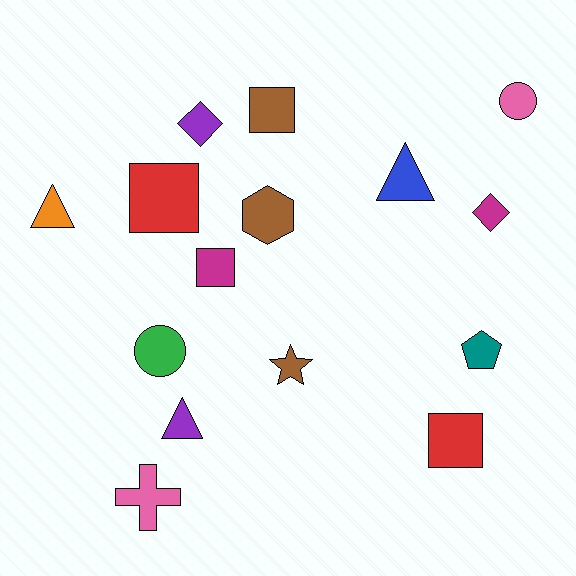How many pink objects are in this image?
There are 2 pink objects.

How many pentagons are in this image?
There is 1 pentagon.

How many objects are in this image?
There are 15 objects.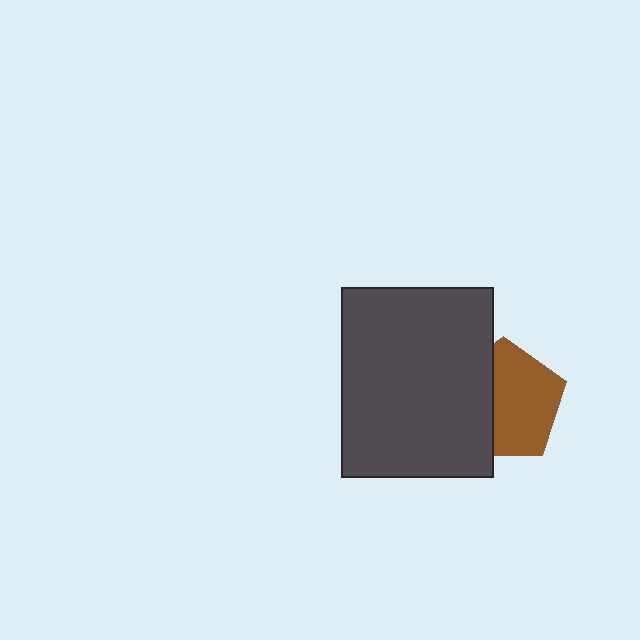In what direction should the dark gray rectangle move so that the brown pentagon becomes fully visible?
The dark gray rectangle should move left. That is the shortest direction to clear the overlap and leave the brown pentagon fully visible.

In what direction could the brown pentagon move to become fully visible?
The brown pentagon could move right. That would shift it out from behind the dark gray rectangle entirely.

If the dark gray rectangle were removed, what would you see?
You would see the complete brown pentagon.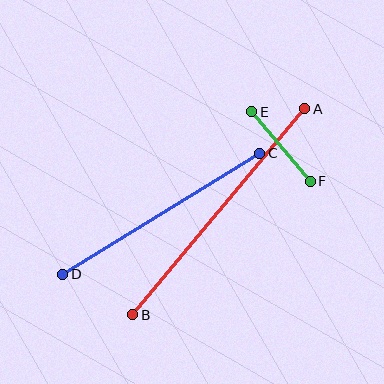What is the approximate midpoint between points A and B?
The midpoint is at approximately (219, 212) pixels.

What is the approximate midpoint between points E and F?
The midpoint is at approximately (281, 146) pixels.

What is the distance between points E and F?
The distance is approximately 91 pixels.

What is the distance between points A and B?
The distance is approximately 269 pixels.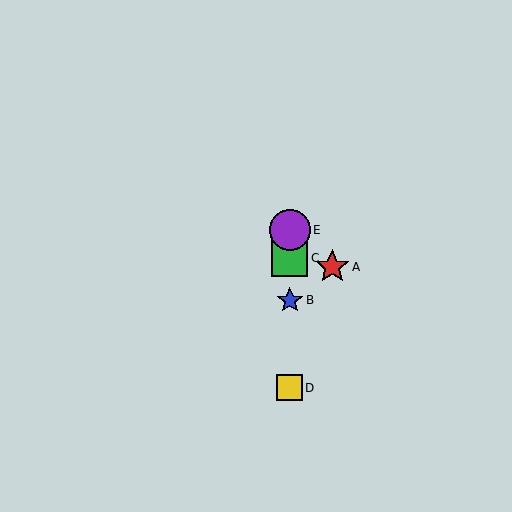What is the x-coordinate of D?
Object D is at x≈290.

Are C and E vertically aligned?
Yes, both are at x≈290.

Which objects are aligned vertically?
Objects B, C, D, E are aligned vertically.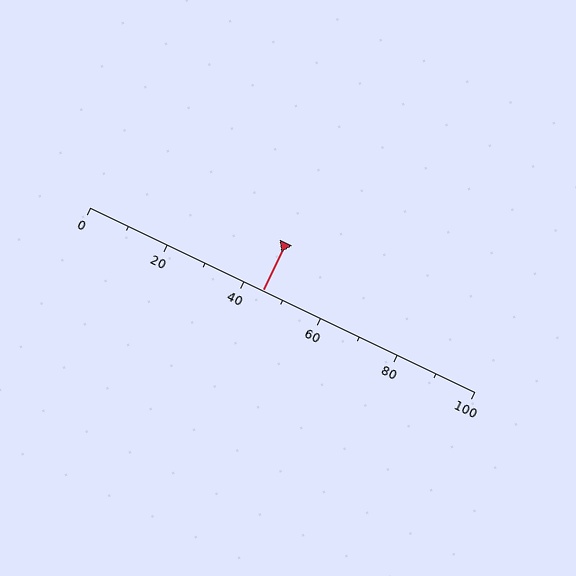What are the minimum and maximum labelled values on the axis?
The axis runs from 0 to 100.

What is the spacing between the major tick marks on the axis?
The major ticks are spaced 20 apart.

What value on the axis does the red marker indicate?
The marker indicates approximately 45.